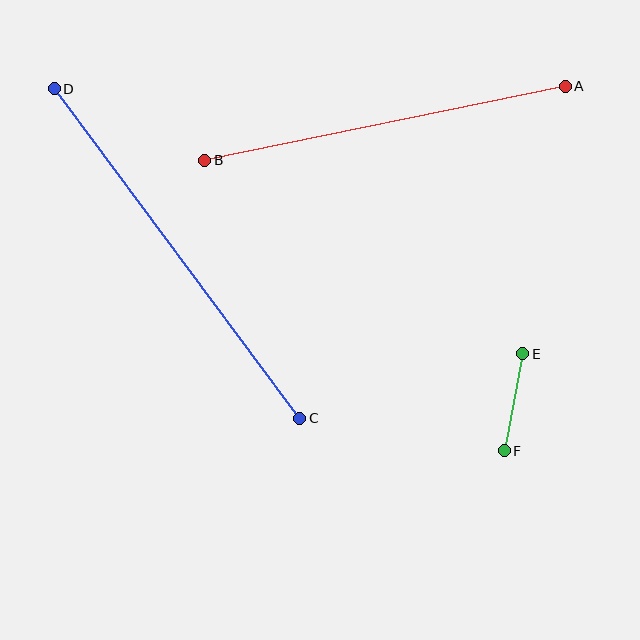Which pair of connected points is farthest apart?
Points C and D are farthest apart.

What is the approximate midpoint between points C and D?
The midpoint is at approximately (177, 253) pixels.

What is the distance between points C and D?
The distance is approximately 411 pixels.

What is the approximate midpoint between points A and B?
The midpoint is at approximately (385, 123) pixels.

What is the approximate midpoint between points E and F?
The midpoint is at approximately (513, 402) pixels.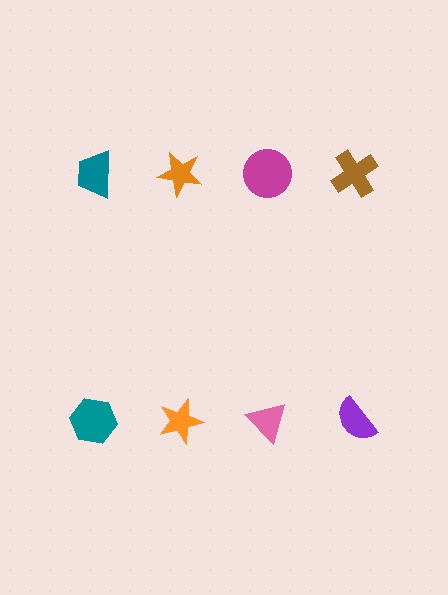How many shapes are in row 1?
4 shapes.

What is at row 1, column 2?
An orange star.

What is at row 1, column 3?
A magenta circle.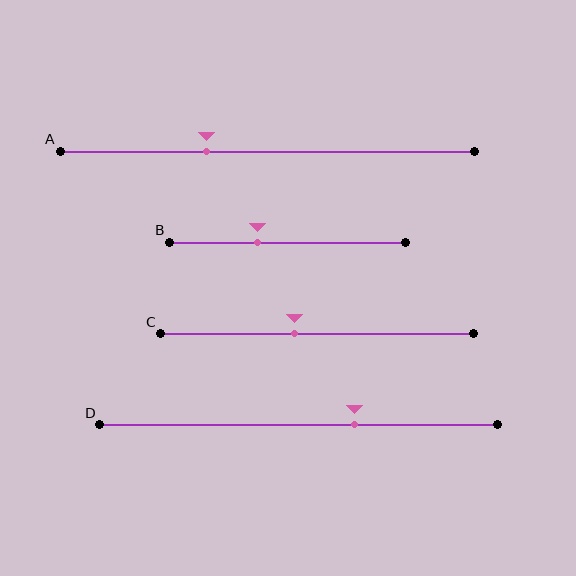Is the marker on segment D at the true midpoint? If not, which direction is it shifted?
No, the marker on segment D is shifted to the right by about 14% of the segment length.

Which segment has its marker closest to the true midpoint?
Segment C has its marker closest to the true midpoint.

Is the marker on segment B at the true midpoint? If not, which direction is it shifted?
No, the marker on segment B is shifted to the left by about 13% of the segment length.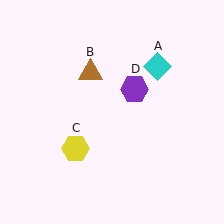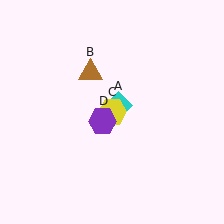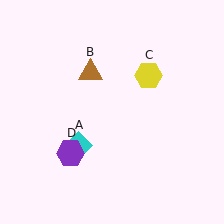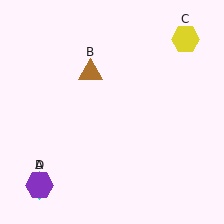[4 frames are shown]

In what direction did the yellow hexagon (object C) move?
The yellow hexagon (object C) moved up and to the right.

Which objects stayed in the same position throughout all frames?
Brown triangle (object B) remained stationary.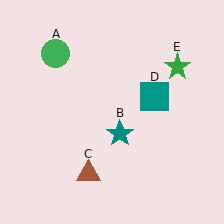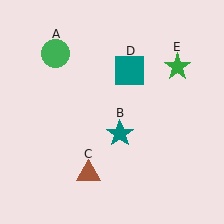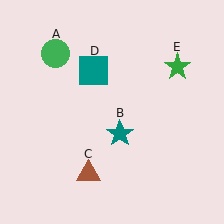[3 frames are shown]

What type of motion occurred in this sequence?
The teal square (object D) rotated counterclockwise around the center of the scene.